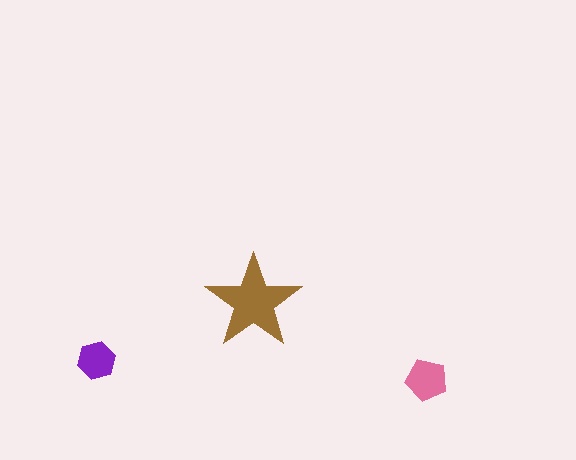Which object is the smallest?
The purple hexagon.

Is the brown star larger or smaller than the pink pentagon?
Larger.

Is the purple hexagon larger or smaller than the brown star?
Smaller.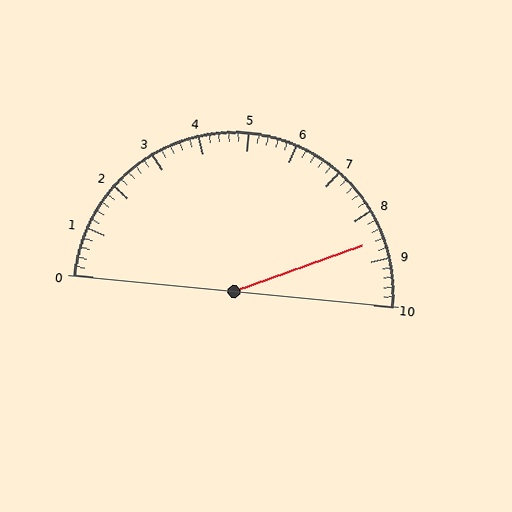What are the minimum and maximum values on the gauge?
The gauge ranges from 0 to 10.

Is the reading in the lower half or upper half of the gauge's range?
The reading is in the upper half of the range (0 to 10).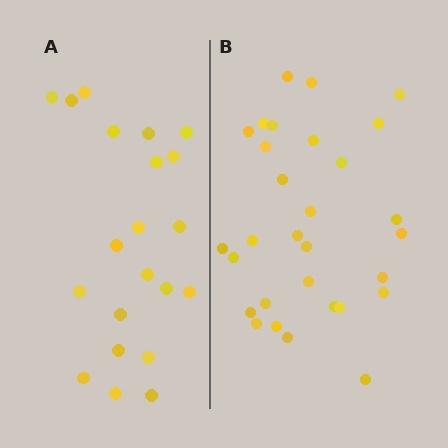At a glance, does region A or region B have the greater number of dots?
Region B (the right region) has more dots.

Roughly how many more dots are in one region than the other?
Region B has roughly 8 or so more dots than region A.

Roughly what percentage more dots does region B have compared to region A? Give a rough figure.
About 45% more.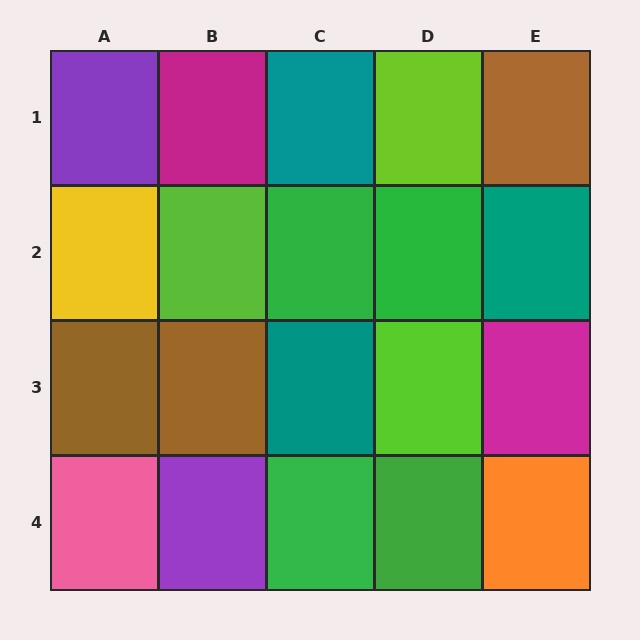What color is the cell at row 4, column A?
Pink.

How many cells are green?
4 cells are green.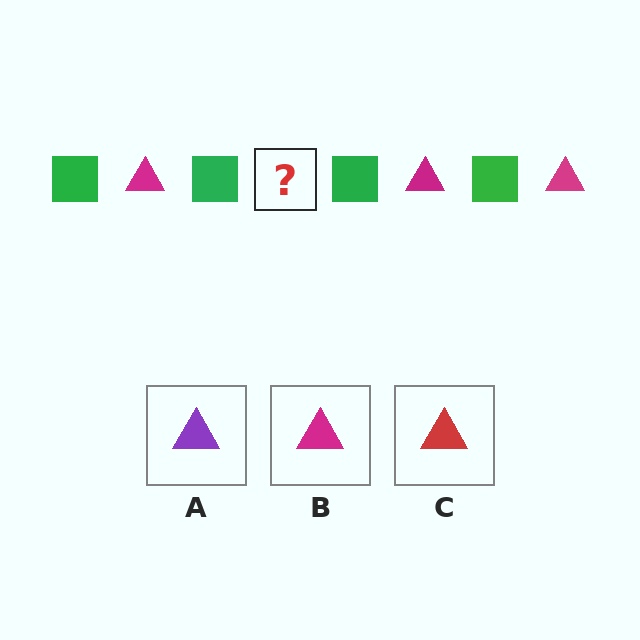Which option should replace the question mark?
Option B.